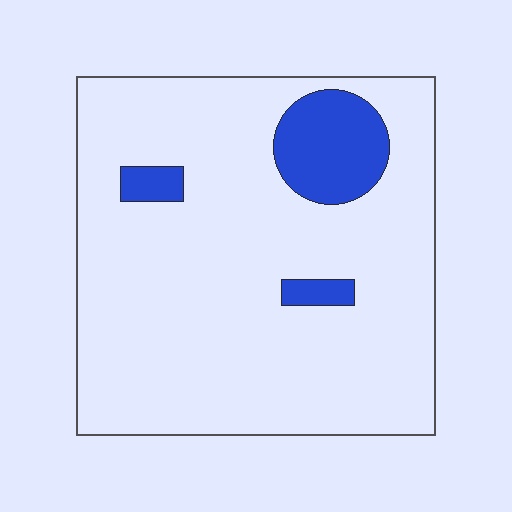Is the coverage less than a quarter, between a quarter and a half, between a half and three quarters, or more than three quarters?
Less than a quarter.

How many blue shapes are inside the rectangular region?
3.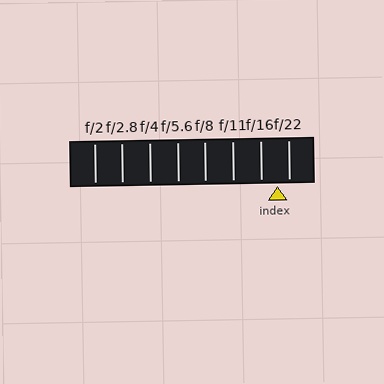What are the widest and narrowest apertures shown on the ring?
The widest aperture shown is f/2 and the narrowest is f/22.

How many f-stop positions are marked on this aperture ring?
There are 8 f-stop positions marked.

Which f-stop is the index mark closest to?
The index mark is closest to f/22.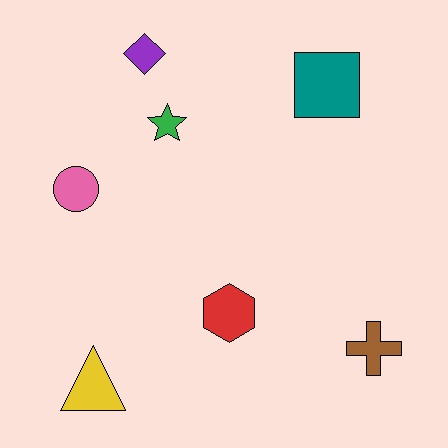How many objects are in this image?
There are 7 objects.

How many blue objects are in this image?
There are no blue objects.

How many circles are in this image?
There is 1 circle.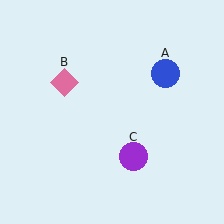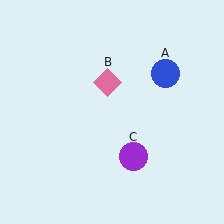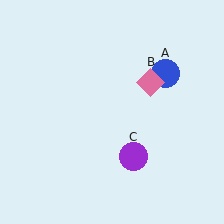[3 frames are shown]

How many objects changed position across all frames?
1 object changed position: pink diamond (object B).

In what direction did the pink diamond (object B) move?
The pink diamond (object B) moved right.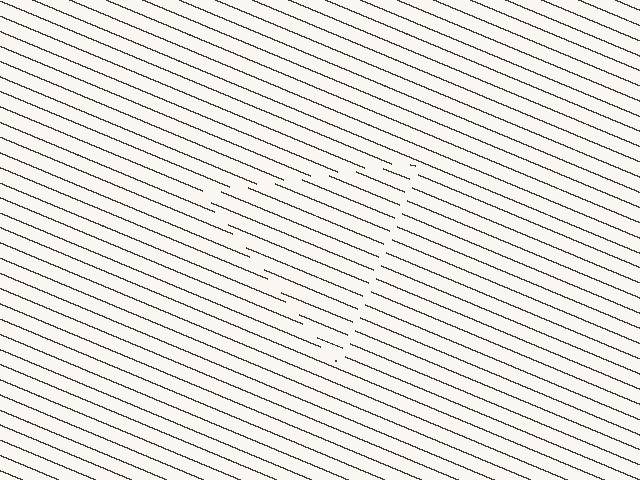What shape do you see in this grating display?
An illusory triangle. The interior of the shape contains the same grating, shifted by half a period — the contour is defined by the phase discontinuity where line-ends from the inner and outer gratings abut.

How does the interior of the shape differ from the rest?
The interior of the shape contains the same grating, shifted by half a period — the contour is defined by the phase discontinuity where line-ends from the inner and outer gratings abut.